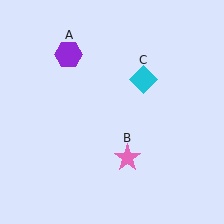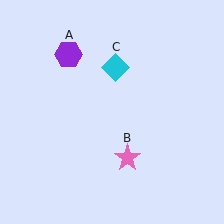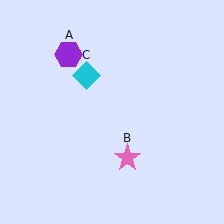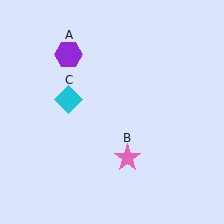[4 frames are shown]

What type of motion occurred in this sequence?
The cyan diamond (object C) rotated counterclockwise around the center of the scene.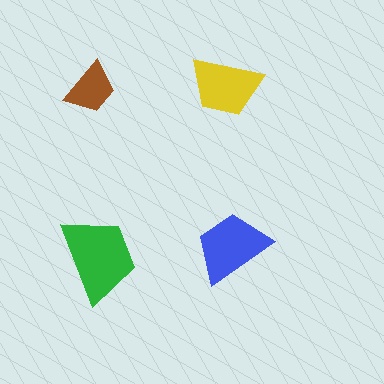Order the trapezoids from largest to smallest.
the green one, the blue one, the yellow one, the brown one.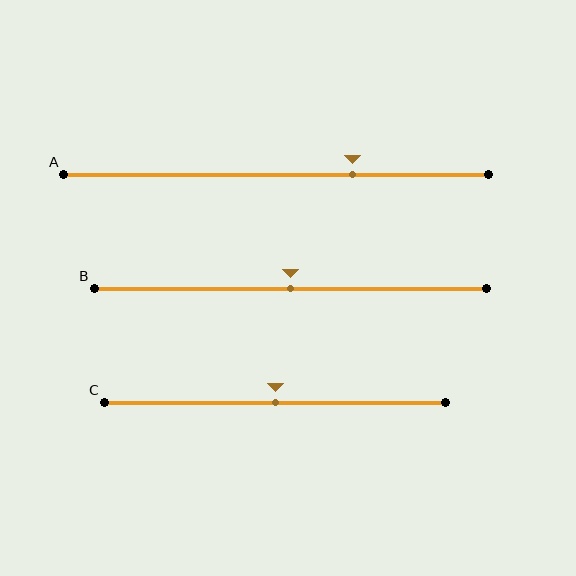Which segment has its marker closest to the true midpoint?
Segment B has its marker closest to the true midpoint.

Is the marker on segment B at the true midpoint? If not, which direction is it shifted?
Yes, the marker on segment B is at the true midpoint.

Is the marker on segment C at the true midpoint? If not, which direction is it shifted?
Yes, the marker on segment C is at the true midpoint.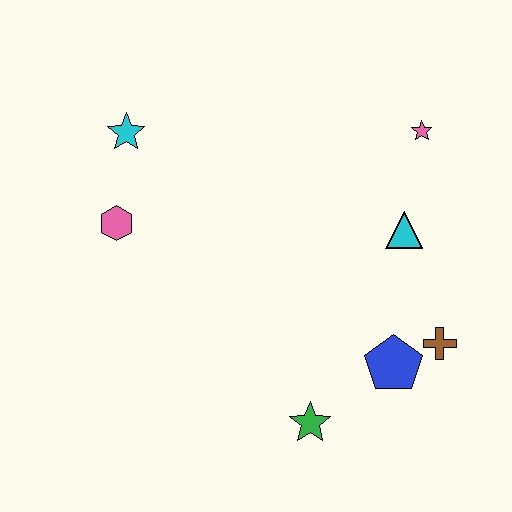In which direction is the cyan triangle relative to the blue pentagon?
The cyan triangle is above the blue pentagon.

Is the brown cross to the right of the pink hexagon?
Yes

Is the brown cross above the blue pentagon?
Yes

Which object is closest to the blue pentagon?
The brown cross is closest to the blue pentagon.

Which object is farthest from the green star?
The cyan star is farthest from the green star.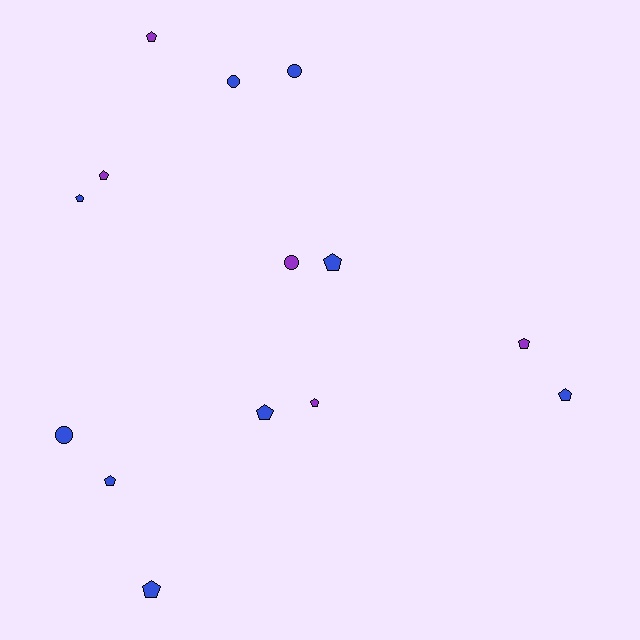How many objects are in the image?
There are 14 objects.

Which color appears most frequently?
Blue, with 9 objects.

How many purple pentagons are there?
There are 4 purple pentagons.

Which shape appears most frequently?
Pentagon, with 10 objects.